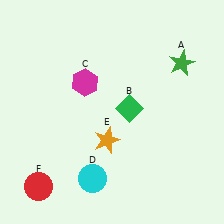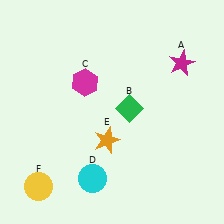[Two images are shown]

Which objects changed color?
A changed from green to magenta. F changed from red to yellow.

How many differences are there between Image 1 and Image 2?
There are 2 differences between the two images.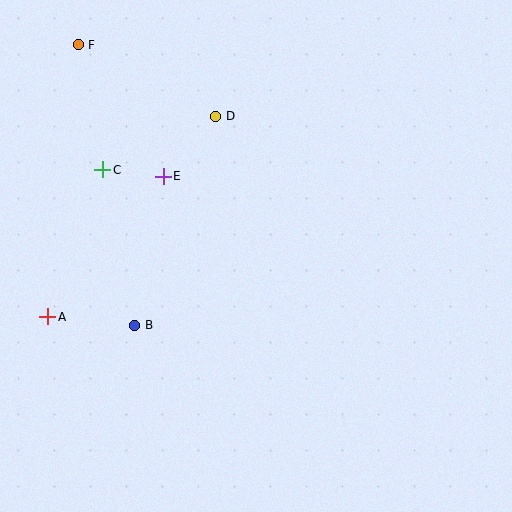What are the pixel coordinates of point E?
Point E is at (163, 176).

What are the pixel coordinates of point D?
Point D is at (216, 116).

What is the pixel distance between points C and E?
The distance between C and E is 61 pixels.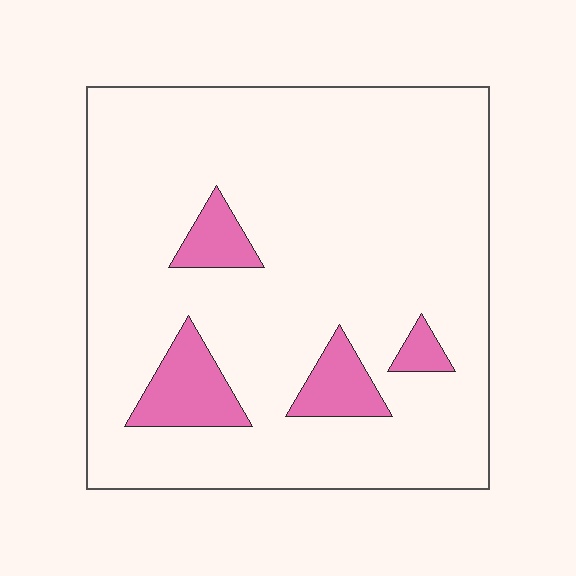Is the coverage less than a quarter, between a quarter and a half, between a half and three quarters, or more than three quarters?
Less than a quarter.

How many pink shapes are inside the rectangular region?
4.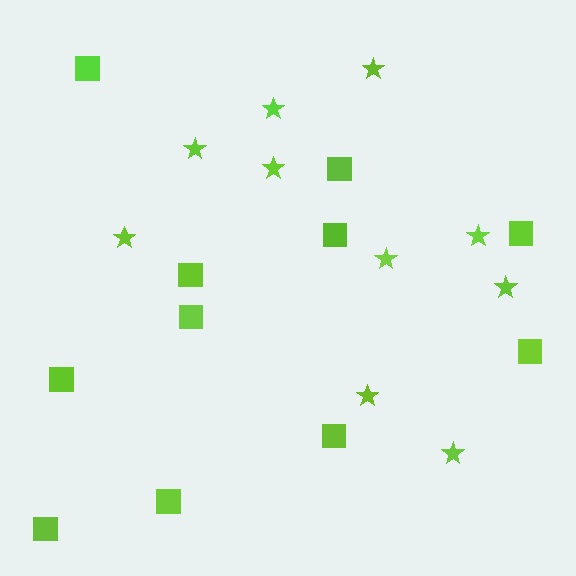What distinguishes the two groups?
There are 2 groups: one group of stars (10) and one group of squares (11).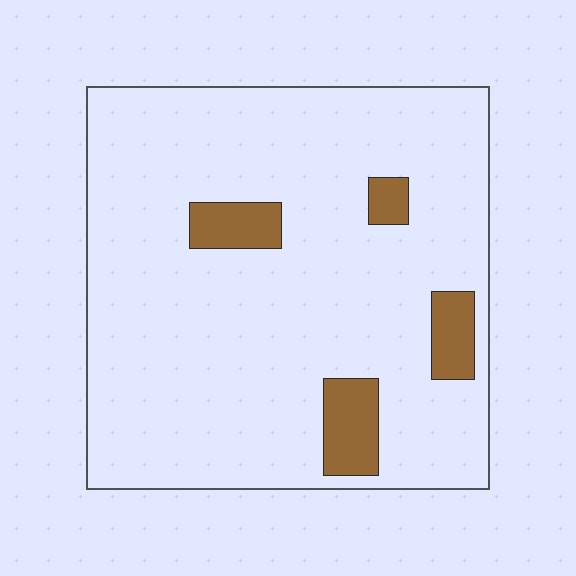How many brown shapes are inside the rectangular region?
4.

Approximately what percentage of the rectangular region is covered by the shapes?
Approximately 10%.